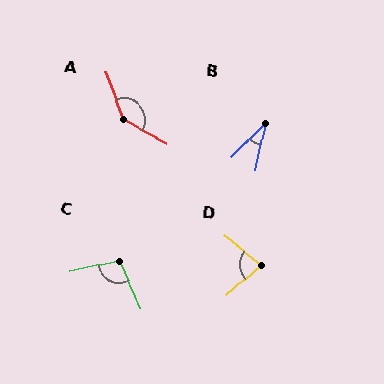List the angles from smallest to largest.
B (31°), D (80°), C (102°), A (139°).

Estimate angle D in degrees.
Approximately 80 degrees.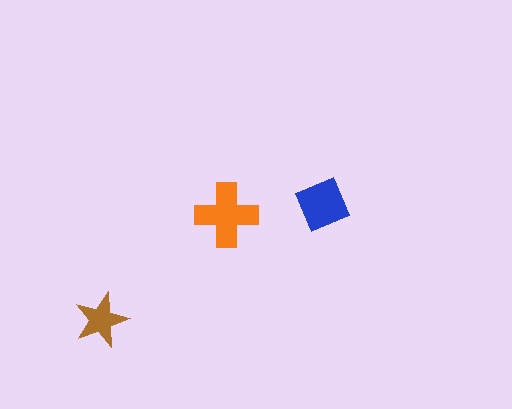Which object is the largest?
The orange cross.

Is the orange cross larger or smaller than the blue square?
Larger.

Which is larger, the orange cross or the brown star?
The orange cross.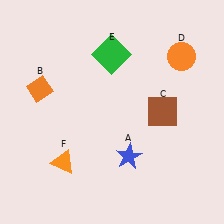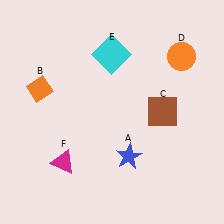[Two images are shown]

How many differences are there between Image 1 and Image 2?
There are 2 differences between the two images.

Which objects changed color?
E changed from green to cyan. F changed from orange to magenta.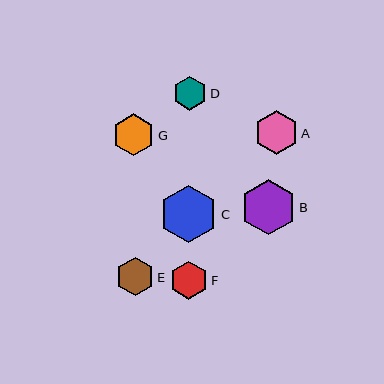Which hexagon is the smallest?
Hexagon D is the smallest with a size of approximately 34 pixels.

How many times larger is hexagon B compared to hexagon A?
Hexagon B is approximately 1.3 times the size of hexagon A.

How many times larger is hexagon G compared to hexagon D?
Hexagon G is approximately 1.2 times the size of hexagon D.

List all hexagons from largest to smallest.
From largest to smallest: C, B, A, G, E, F, D.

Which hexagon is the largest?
Hexagon C is the largest with a size of approximately 58 pixels.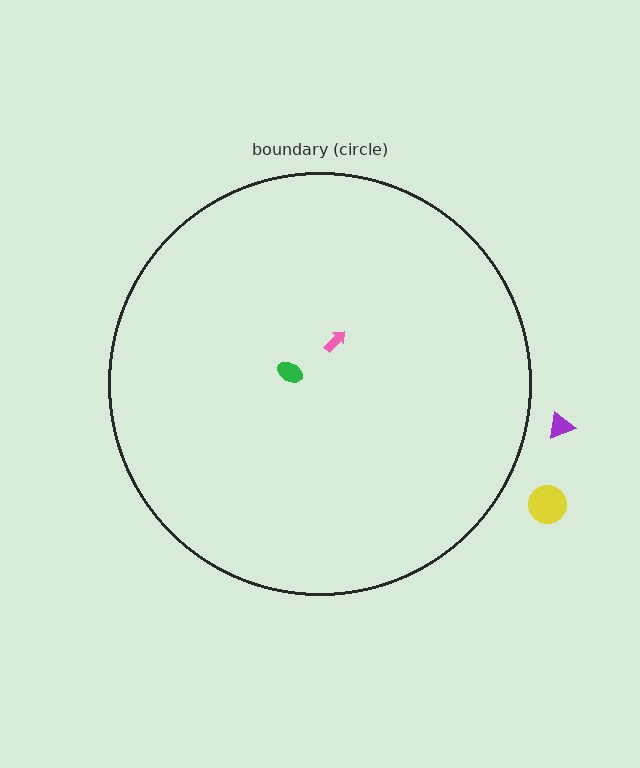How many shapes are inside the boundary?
2 inside, 2 outside.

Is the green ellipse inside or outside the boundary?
Inside.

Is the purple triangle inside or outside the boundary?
Outside.